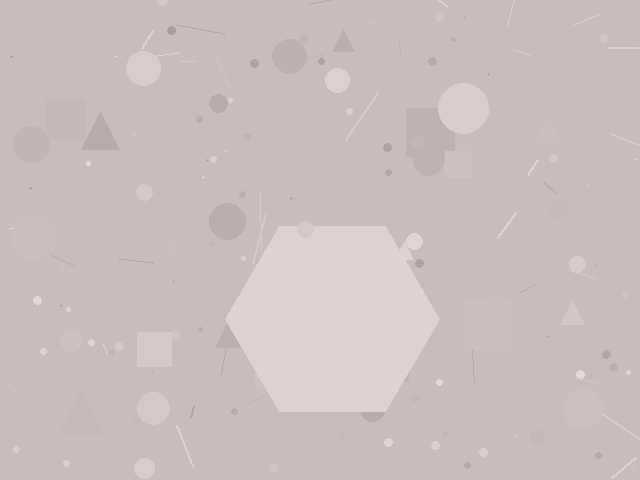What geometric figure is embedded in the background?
A hexagon is embedded in the background.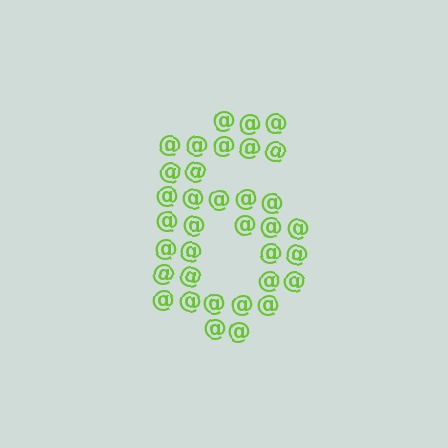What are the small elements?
The small elements are at signs.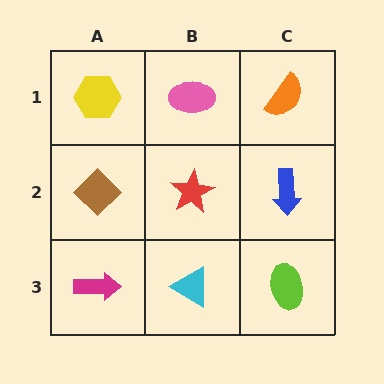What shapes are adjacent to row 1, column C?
A blue arrow (row 2, column C), a pink ellipse (row 1, column B).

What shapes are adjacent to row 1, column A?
A brown diamond (row 2, column A), a pink ellipse (row 1, column B).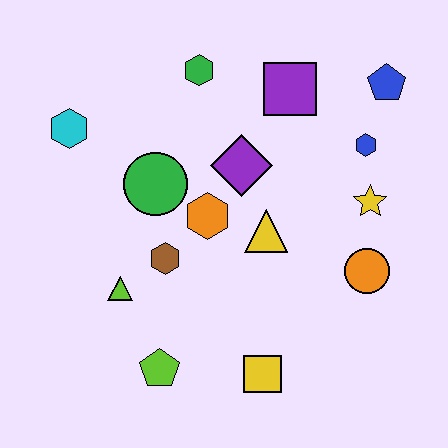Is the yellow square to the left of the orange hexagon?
No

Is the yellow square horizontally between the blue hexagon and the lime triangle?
Yes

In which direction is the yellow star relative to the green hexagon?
The yellow star is to the right of the green hexagon.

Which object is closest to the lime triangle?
The brown hexagon is closest to the lime triangle.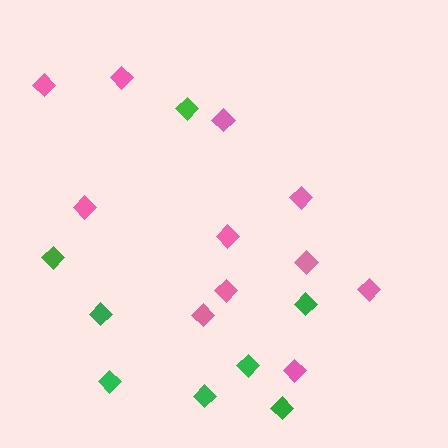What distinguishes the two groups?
There are 2 groups: one group of pink diamonds (11) and one group of green diamonds (8).